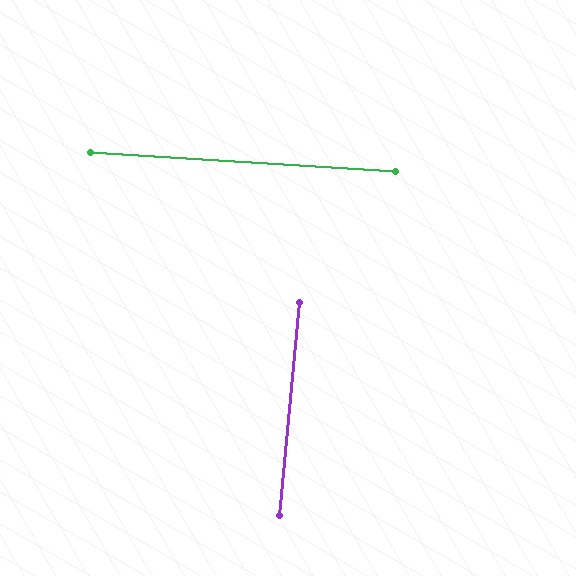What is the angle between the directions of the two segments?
Approximately 88 degrees.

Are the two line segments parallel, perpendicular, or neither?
Perpendicular — they meet at approximately 88°.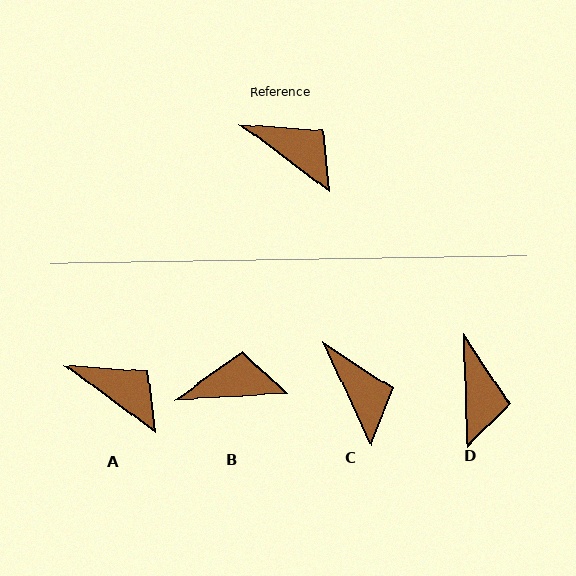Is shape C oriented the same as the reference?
No, it is off by about 28 degrees.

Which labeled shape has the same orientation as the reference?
A.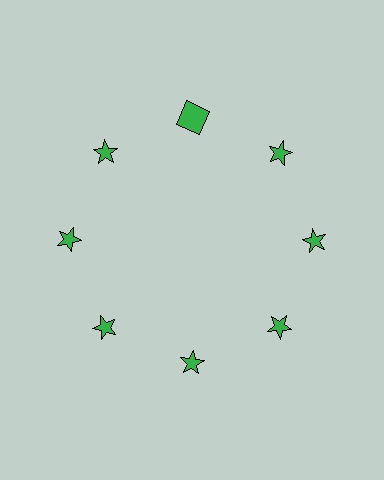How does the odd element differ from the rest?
It has a different shape: square instead of star.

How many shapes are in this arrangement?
There are 8 shapes arranged in a ring pattern.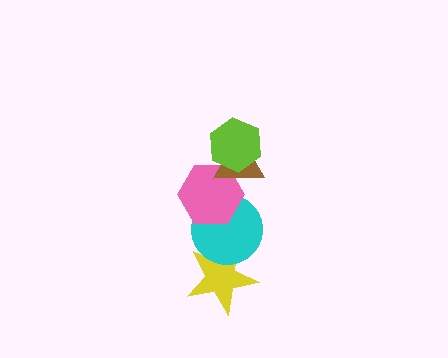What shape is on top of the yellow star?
The cyan circle is on top of the yellow star.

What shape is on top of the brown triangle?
The lime hexagon is on top of the brown triangle.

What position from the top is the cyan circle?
The cyan circle is 4th from the top.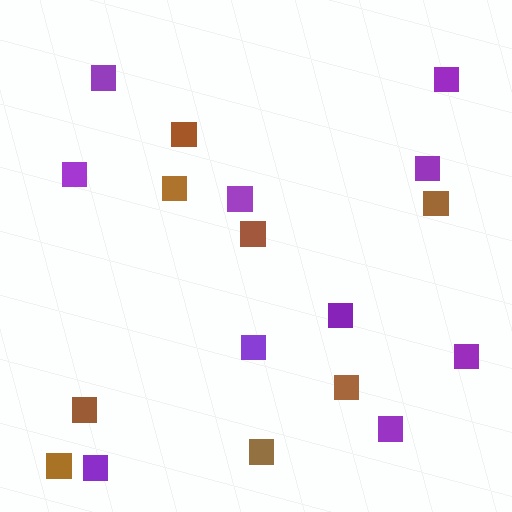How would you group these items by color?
There are 2 groups: one group of purple squares (10) and one group of brown squares (8).